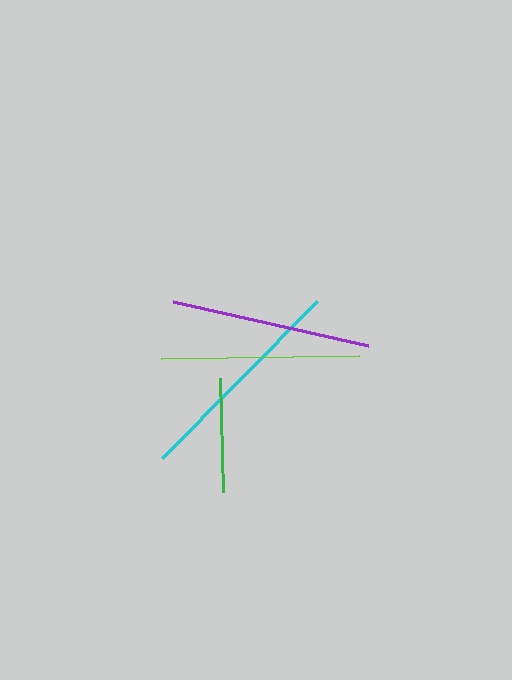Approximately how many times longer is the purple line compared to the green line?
The purple line is approximately 1.7 times the length of the green line.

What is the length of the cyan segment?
The cyan segment is approximately 220 pixels long.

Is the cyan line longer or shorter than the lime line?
The cyan line is longer than the lime line.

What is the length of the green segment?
The green segment is approximately 114 pixels long.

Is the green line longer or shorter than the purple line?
The purple line is longer than the green line.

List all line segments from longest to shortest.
From longest to shortest: cyan, purple, lime, green.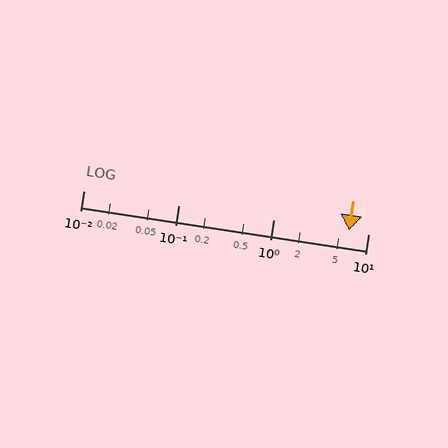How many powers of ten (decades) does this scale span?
The scale spans 3 decades, from 0.01 to 10.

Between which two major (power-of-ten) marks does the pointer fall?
The pointer is between 1 and 10.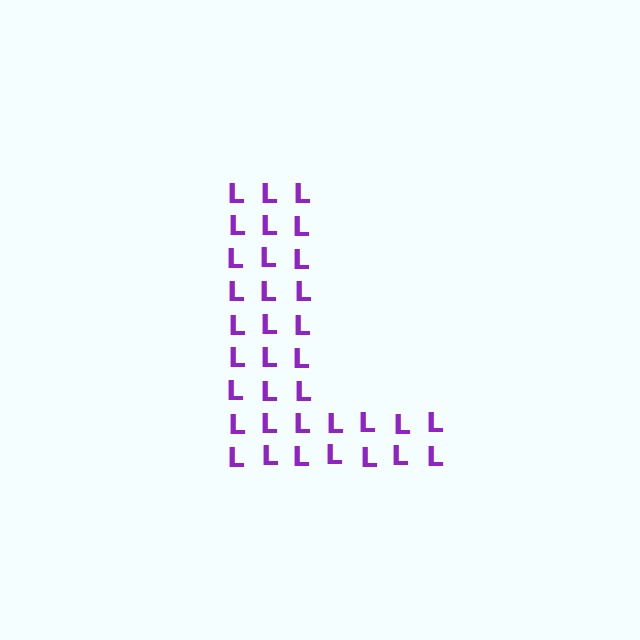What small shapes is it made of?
It is made of small letter L's.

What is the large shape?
The large shape is the letter L.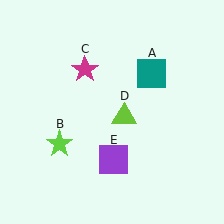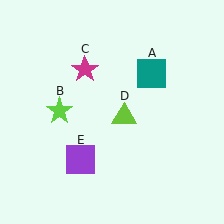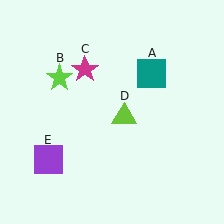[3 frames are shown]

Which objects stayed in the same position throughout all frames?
Teal square (object A) and magenta star (object C) and lime triangle (object D) remained stationary.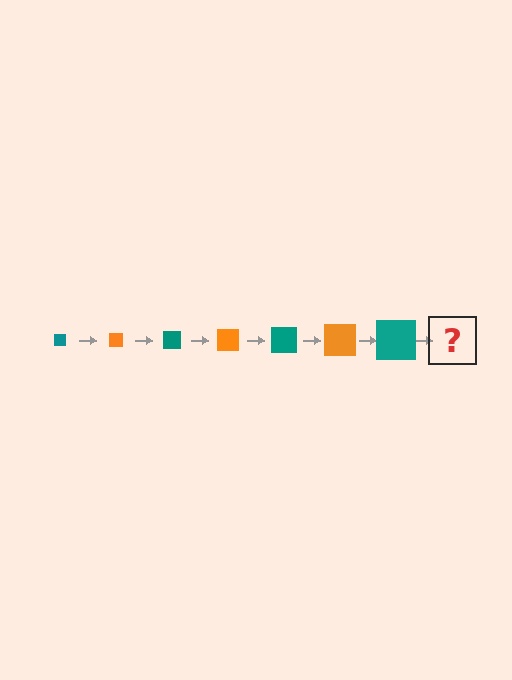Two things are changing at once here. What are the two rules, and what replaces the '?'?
The two rules are that the square grows larger each step and the color cycles through teal and orange. The '?' should be an orange square, larger than the previous one.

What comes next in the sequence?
The next element should be an orange square, larger than the previous one.